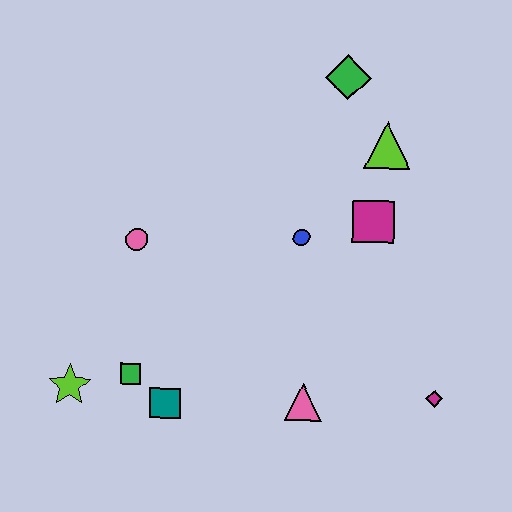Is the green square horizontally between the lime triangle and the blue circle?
No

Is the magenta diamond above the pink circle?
No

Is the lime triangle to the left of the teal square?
No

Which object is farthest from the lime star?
The green diamond is farthest from the lime star.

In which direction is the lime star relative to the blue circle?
The lime star is to the left of the blue circle.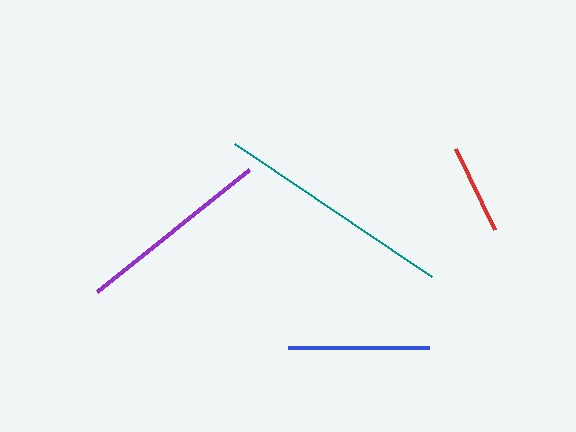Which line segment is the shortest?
The red line is the shortest at approximately 90 pixels.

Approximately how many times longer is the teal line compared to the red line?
The teal line is approximately 2.6 times the length of the red line.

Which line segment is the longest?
The teal line is the longest at approximately 238 pixels.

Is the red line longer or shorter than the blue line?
The blue line is longer than the red line.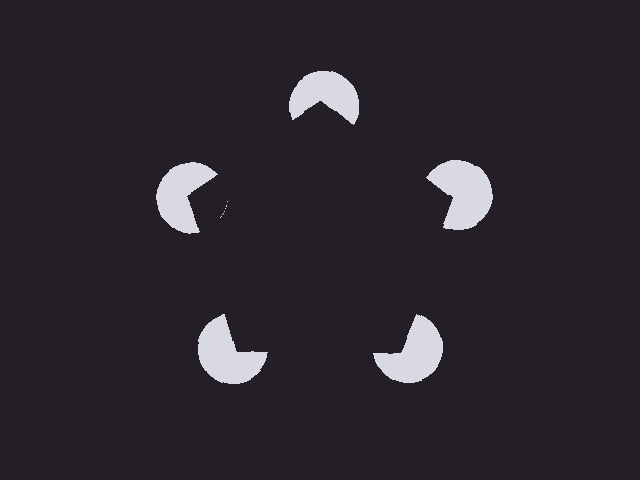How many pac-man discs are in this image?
There are 5 — one at each vertex of the illusory pentagon.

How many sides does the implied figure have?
5 sides.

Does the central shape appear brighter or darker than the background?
It typically appears slightly darker than the background, even though no actual brightness change is drawn.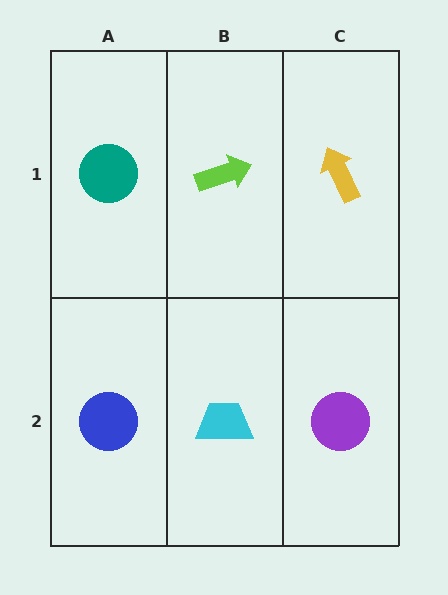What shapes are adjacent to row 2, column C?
A yellow arrow (row 1, column C), a cyan trapezoid (row 2, column B).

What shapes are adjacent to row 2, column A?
A teal circle (row 1, column A), a cyan trapezoid (row 2, column B).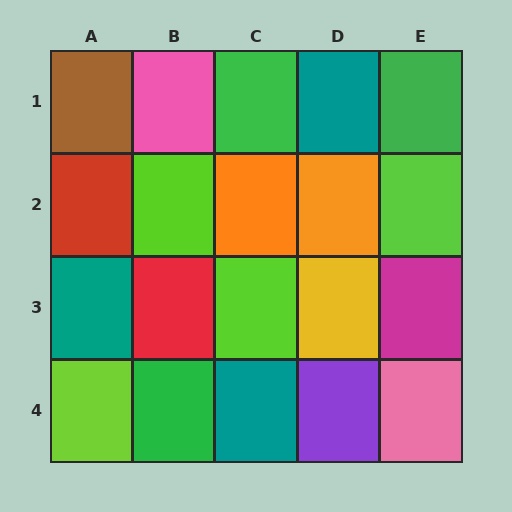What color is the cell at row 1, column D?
Teal.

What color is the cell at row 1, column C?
Green.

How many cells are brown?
1 cell is brown.